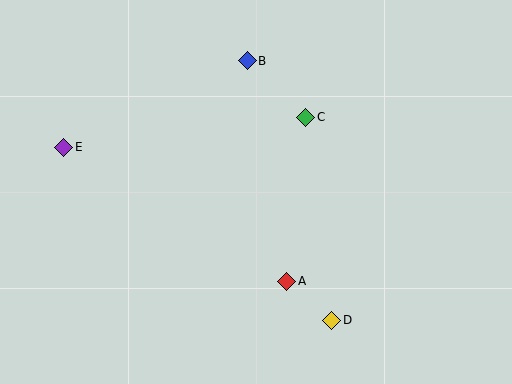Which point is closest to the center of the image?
Point C at (306, 117) is closest to the center.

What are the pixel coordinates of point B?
Point B is at (247, 61).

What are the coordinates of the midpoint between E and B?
The midpoint between E and B is at (156, 104).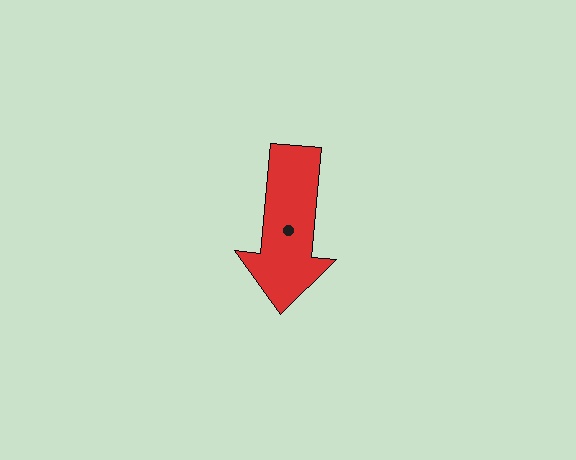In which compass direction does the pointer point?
South.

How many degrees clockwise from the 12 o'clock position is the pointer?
Approximately 185 degrees.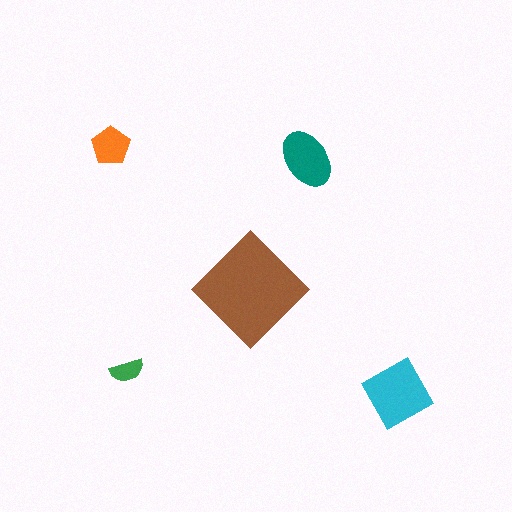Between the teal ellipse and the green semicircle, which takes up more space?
The teal ellipse.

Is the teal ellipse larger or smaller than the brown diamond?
Smaller.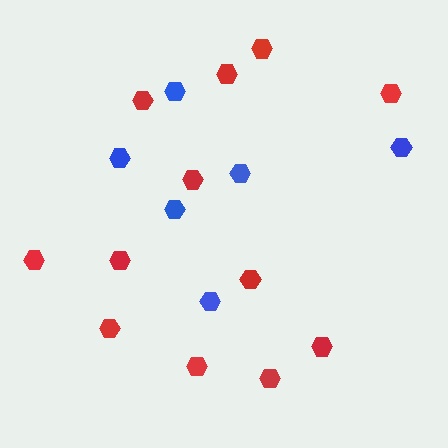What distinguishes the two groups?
There are 2 groups: one group of blue hexagons (6) and one group of red hexagons (12).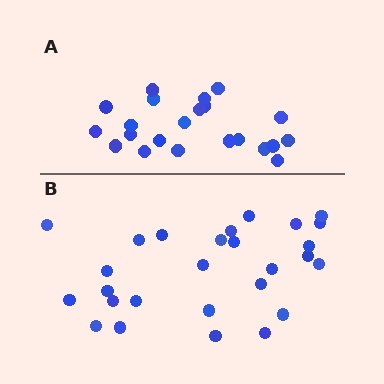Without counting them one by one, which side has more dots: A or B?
Region B (the bottom region) has more dots.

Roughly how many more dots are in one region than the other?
Region B has about 5 more dots than region A.